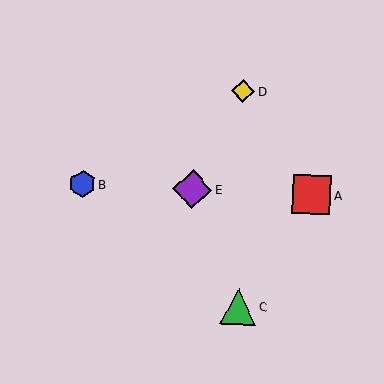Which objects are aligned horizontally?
Objects A, B, E are aligned horizontally.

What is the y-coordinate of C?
Object C is at y≈307.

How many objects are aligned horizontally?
3 objects (A, B, E) are aligned horizontally.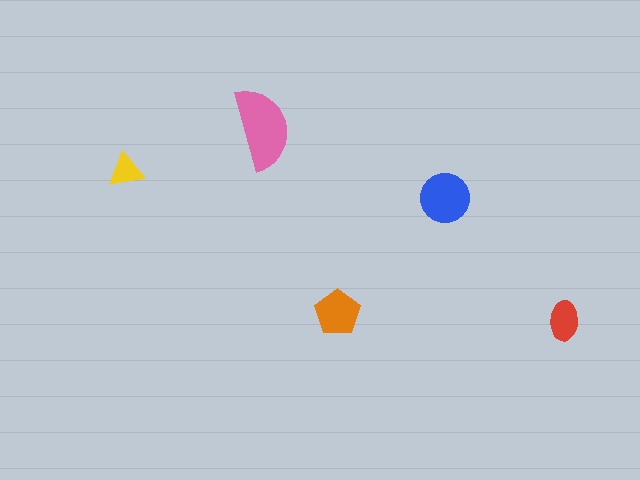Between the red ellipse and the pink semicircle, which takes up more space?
The pink semicircle.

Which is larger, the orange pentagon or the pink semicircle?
The pink semicircle.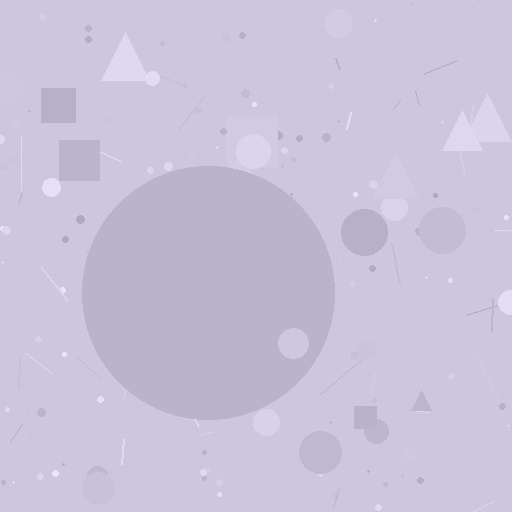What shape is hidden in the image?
A circle is hidden in the image.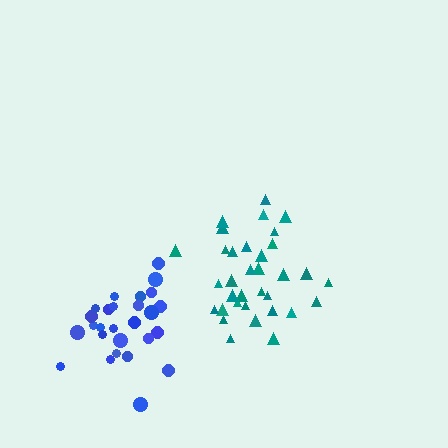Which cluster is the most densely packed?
Blue.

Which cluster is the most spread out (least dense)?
Teal.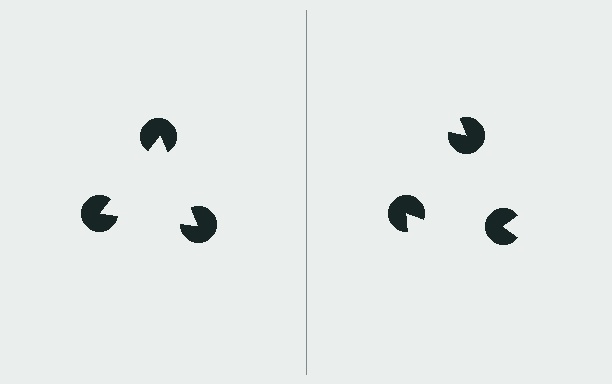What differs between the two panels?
The pac-man discs are positioned identically on both sides; only the wedge orientations differ. On the left they align to a triangle; on the right they are misaligned.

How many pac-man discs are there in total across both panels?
6 — 3 on each side.